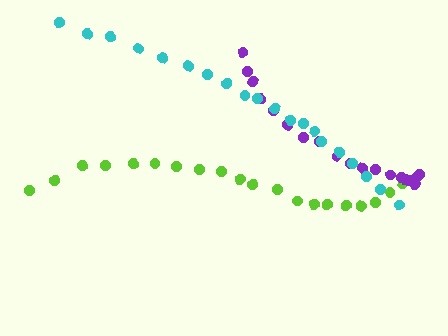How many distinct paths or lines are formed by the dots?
There are 3 distinct paths.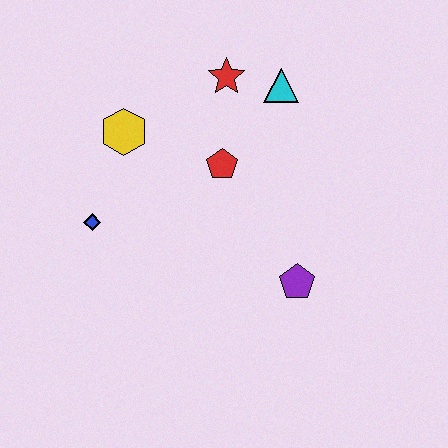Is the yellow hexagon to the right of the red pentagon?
No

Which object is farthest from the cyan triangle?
The blue diamond is farthest from the cyan triangle.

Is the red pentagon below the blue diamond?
No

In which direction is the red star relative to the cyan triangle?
The red star is to the left of the cyan triangle.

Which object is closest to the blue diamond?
The yellow hexagon is closest to the blue diamond.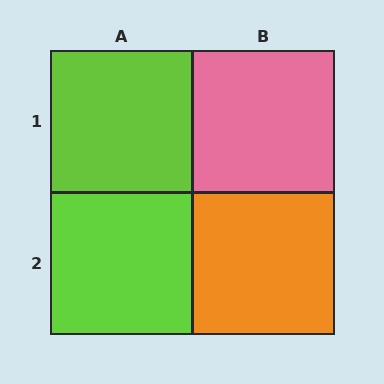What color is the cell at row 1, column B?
Pink.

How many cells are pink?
1 cell is pink.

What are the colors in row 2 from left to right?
Lime, orange.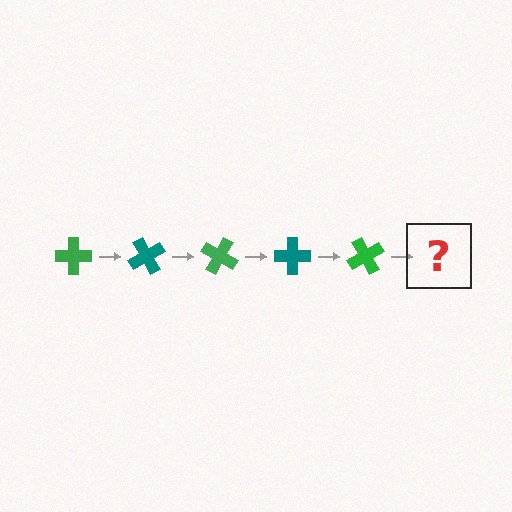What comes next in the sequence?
The next element should be a teal cross, rotated 300 degrees from the start.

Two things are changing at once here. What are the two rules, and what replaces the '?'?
The two rules are that it rotates 60 degrees each step and the color cycles through green and teal. The '?' should be a teal cross, rotated 300 degrees from the start.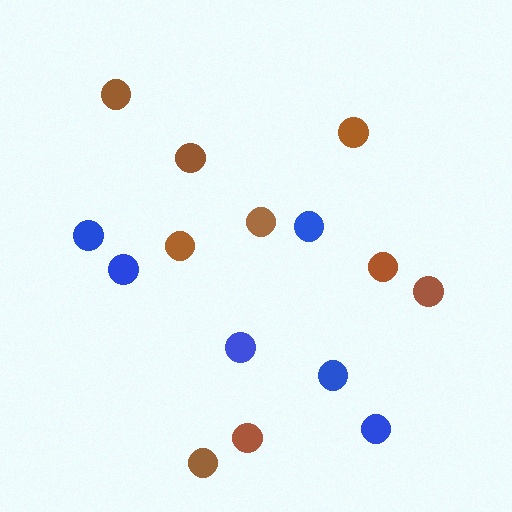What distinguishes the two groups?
There are 2 groups: one group of blue circles (6) and one group of brown circles (9).